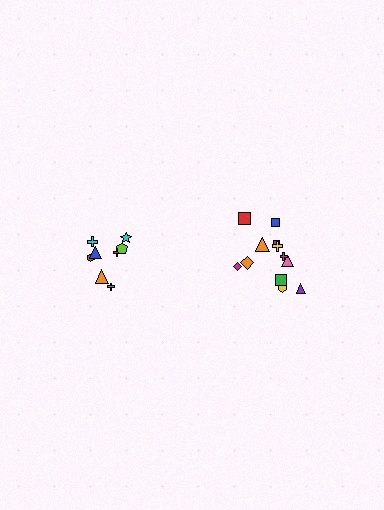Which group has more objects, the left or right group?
The right group.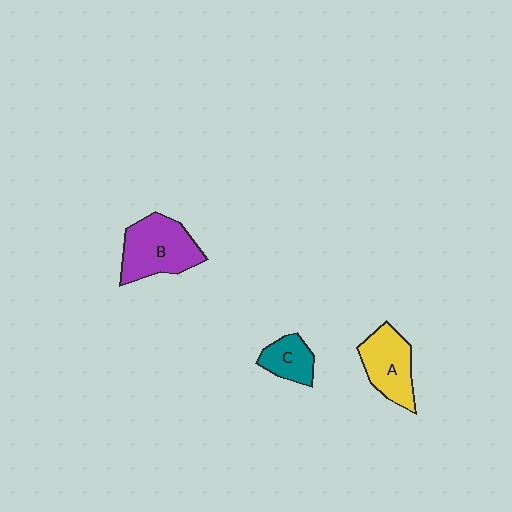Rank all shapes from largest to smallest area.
From largest to smallest: B (purple), A (yellow), C (teal).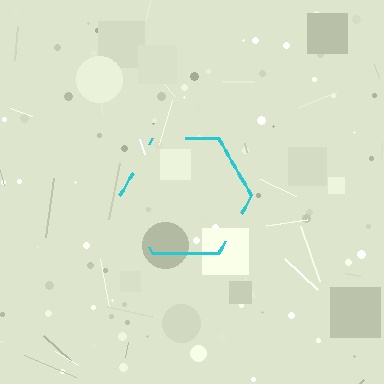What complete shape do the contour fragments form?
The contour fragments form a hexagon.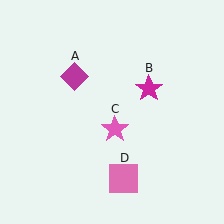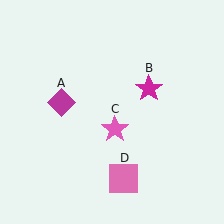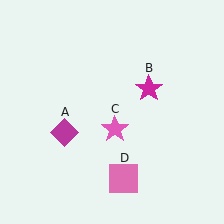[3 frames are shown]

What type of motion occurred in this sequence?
The magenta diamond (object A) rotated counterclockwise around the center of the scene.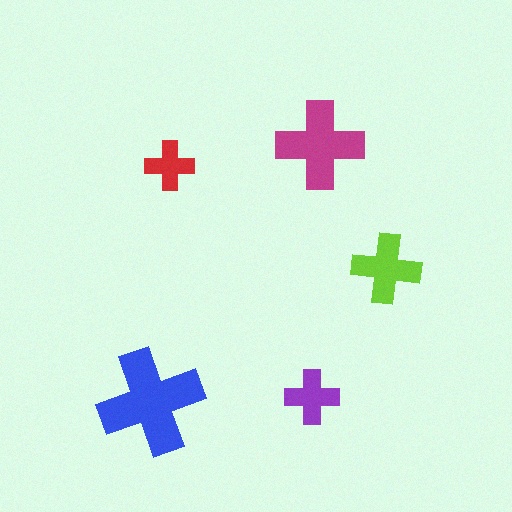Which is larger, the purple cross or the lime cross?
The lime one.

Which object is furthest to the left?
The blue cross is leftmost.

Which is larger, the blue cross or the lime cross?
The blue one.